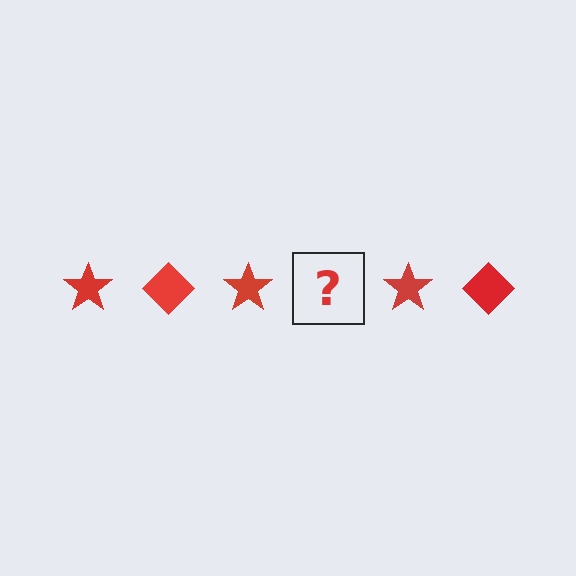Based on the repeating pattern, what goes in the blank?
The blank should be a red diamond.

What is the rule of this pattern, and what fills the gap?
The rule is that the pattern cycles through star, diamond shapes in red. The gap should be filled with a red diamond.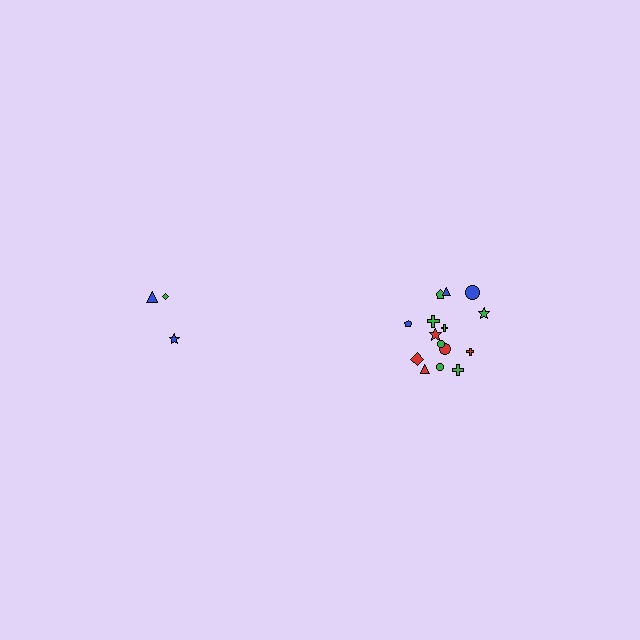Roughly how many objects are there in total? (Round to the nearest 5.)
Roughly 20 objects in total.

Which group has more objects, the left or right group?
The right group.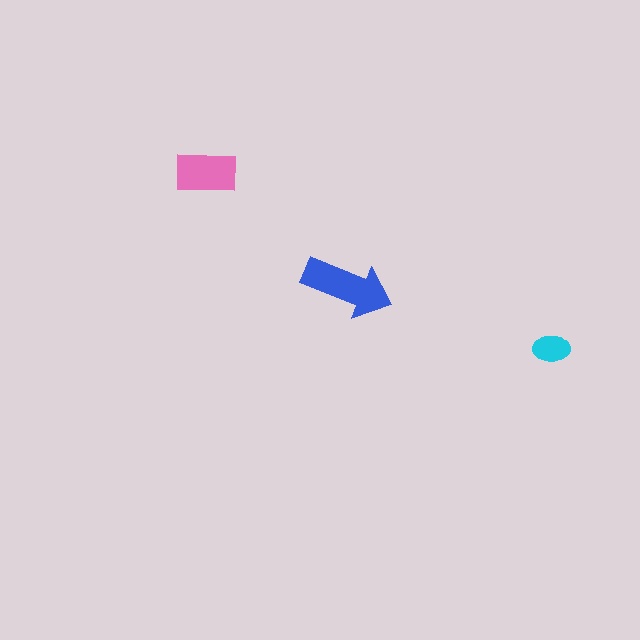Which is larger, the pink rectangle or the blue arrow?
The blue arrow.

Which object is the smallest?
The cyan ellipse.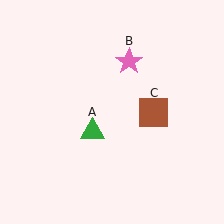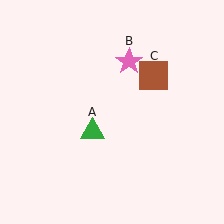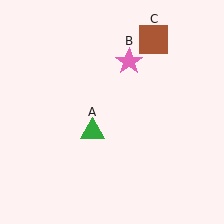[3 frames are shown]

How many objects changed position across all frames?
1 object changed position: brown square (object C).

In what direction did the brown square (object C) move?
The brown square (object C) moved up.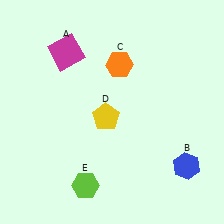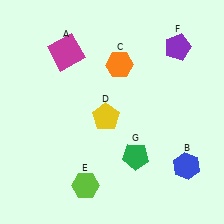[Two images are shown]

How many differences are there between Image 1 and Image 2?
There are 2 differences between the two images.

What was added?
A purple pentagon (F), a green pentagon (G) were added in Image 2.